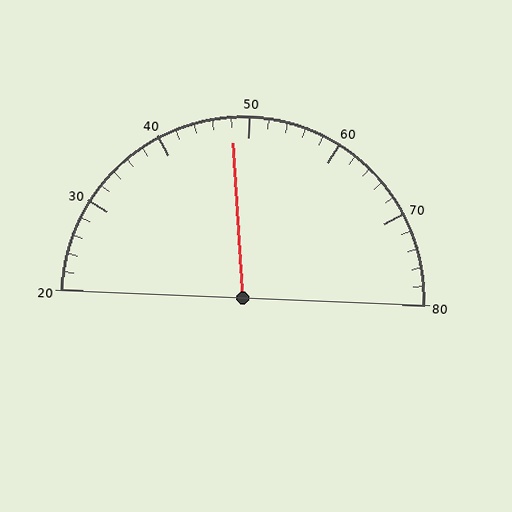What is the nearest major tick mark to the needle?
The nearest major tick mark is 50.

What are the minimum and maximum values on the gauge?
The gauge ranges from 20 to 80.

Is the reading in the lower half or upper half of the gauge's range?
The reading is in the lower half of the range (20 to 80).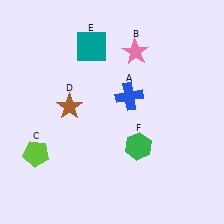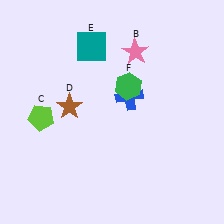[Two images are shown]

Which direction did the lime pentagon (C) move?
The lime pentagon (C) moved up.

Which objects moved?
The objects that moved are: the lime pentagon (C), the green hexagon (F).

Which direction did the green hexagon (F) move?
The green hexagon (F) moved up.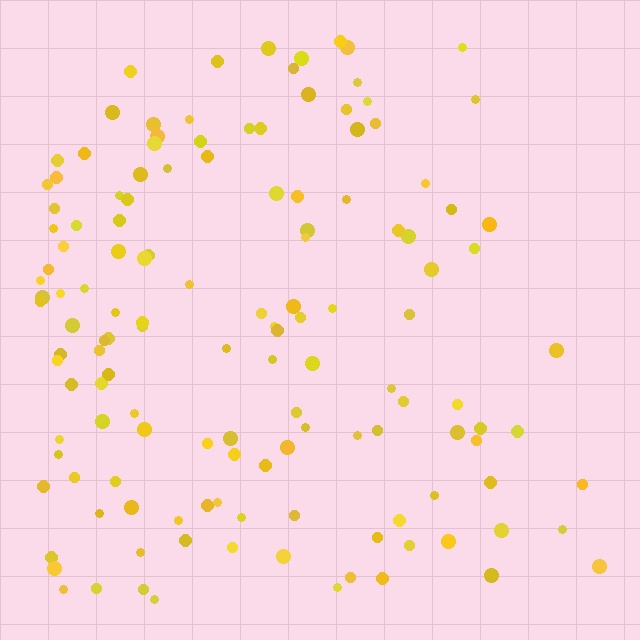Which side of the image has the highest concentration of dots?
The left.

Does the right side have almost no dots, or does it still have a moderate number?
Still a moderate number, just noticeably fewer than the left.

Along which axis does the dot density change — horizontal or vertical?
Horizontal.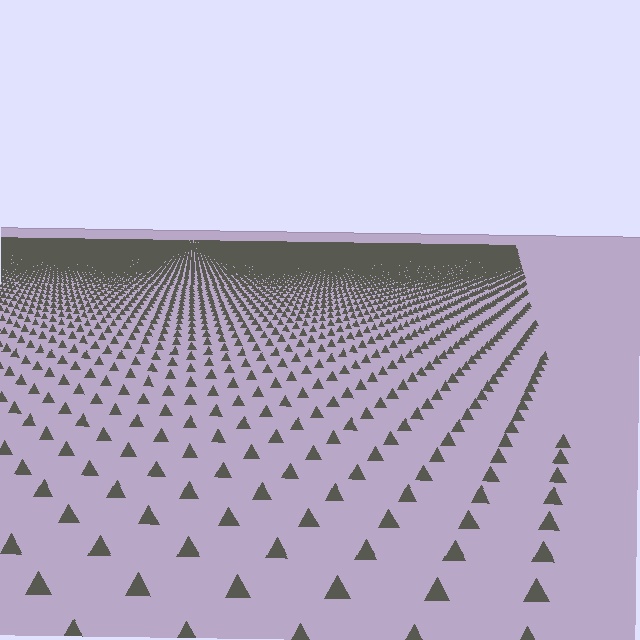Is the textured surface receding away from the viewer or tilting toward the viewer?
The surface is receding away from the viewer. Texture elements get smaller and denser toward the top.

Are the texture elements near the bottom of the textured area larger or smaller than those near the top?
Larger. Near the bottom, elements are closer to the viewer and appear at a bigger on-screen size.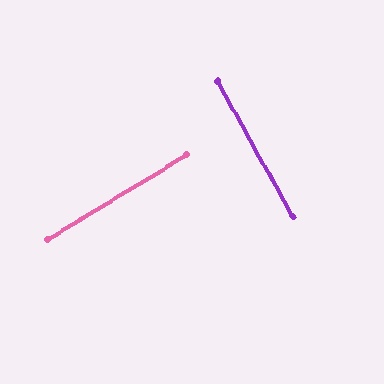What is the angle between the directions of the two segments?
Approximately 88 degrees.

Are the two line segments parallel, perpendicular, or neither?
Perpendicular — they meet at approximately 88°.